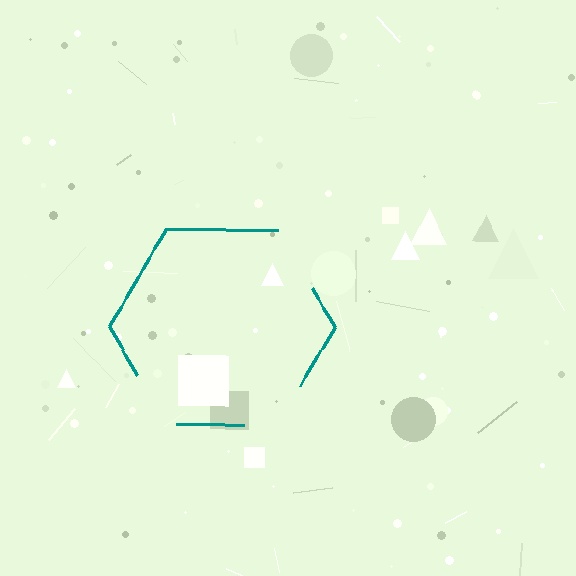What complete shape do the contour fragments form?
The contour fragments form a hexagon.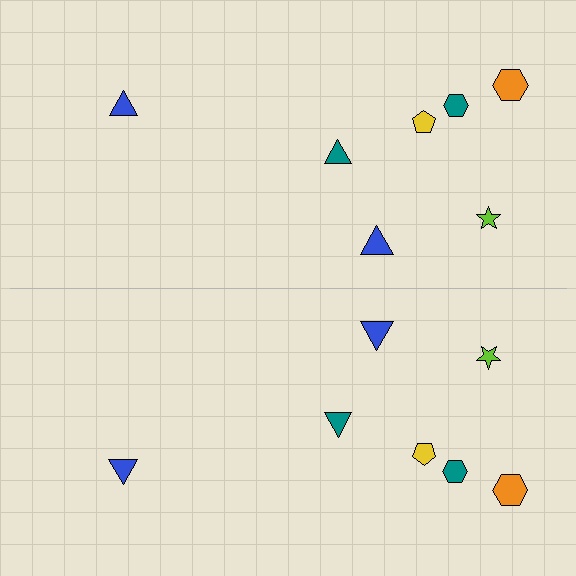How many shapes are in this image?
There are 14 shapes in this image.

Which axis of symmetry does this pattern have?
The pattern has a horizontal axis of symmetry running through the center of the image.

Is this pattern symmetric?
Yes, this pattern has bilateral (reflection) symmetry.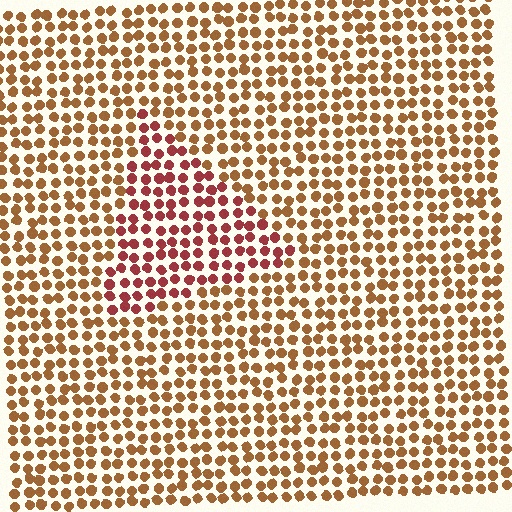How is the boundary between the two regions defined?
The boundary is defined purely by a slight shift in hue (about 33 degrees). Spacing, size, and orientation are identical on both sides.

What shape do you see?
I see a triangle.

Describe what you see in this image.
The image is filled with small brown elements in a uniform arrangement. A triangle-shaped region is visible where the elements are tinted to a slightly different hue, forming a subtle color boundary.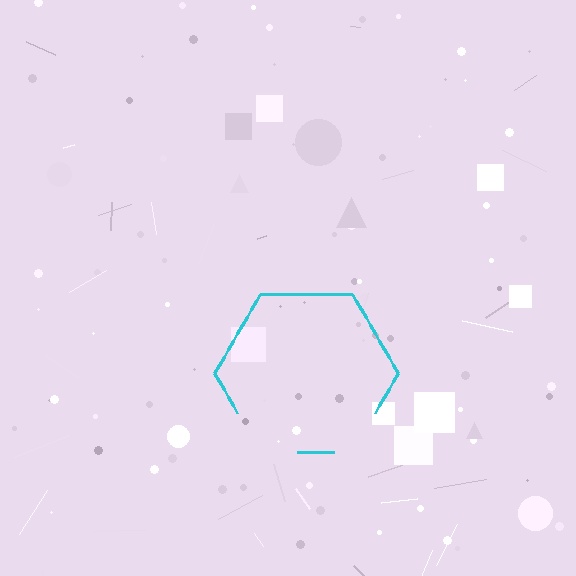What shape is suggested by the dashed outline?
The dashed outline suggests a hexagon.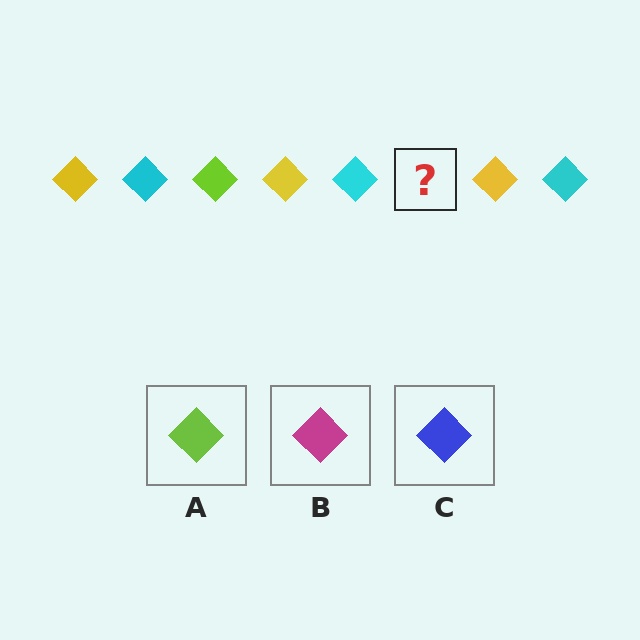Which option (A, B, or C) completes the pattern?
A.